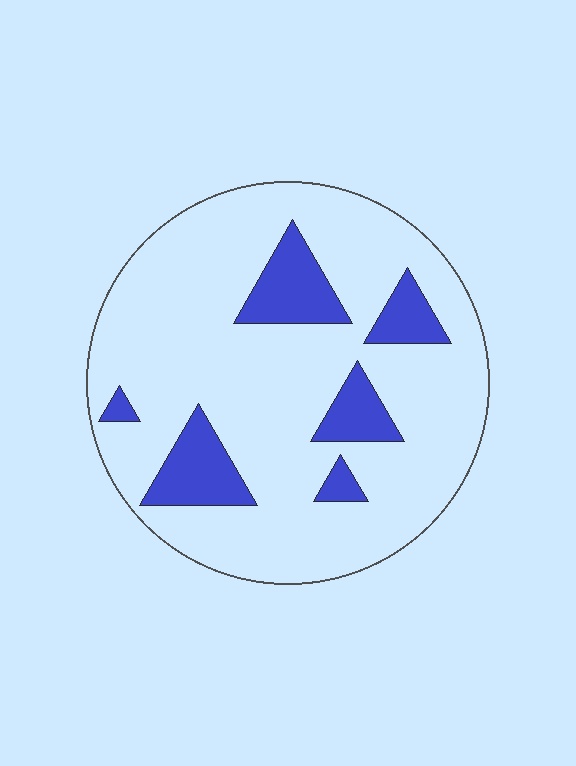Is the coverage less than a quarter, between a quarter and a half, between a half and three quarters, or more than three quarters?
Less than a quarter.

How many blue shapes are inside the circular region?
6.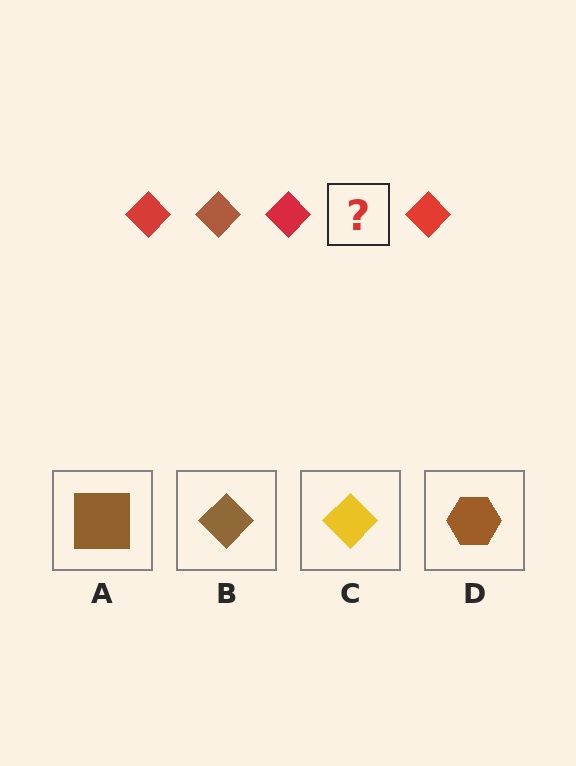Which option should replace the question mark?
Option B.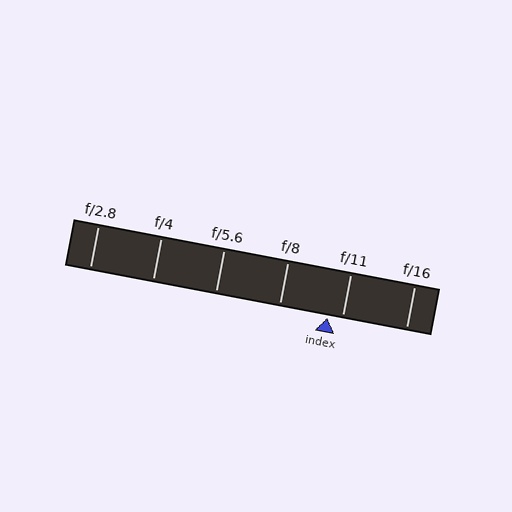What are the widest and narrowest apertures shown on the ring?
The widest aperture shown is f/2.8 and the narrowest is f/16.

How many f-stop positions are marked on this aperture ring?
There are 6 f-stop positions marked.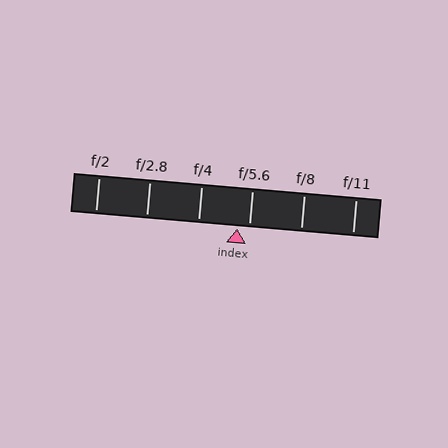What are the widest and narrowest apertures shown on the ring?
The widest aperture shown is f/2 and the narrowest is f/11.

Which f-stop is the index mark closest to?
The index mark is closest to f/5.6.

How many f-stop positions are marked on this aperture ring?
There are 6 f-stop positions marked.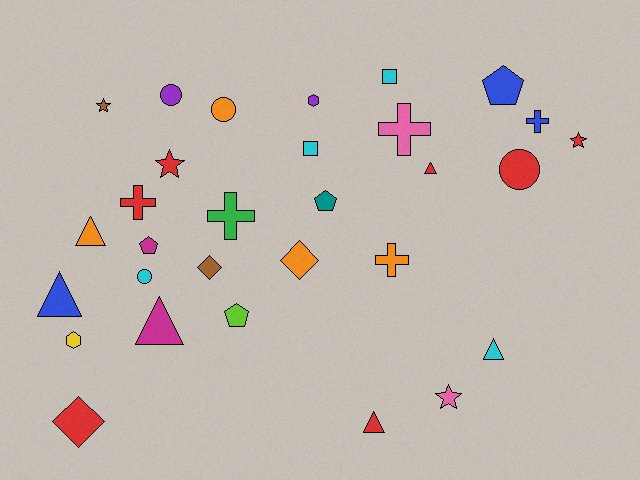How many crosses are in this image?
There are 5 crosses.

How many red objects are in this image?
There are 7 red objects.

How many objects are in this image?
There are 30 objects.